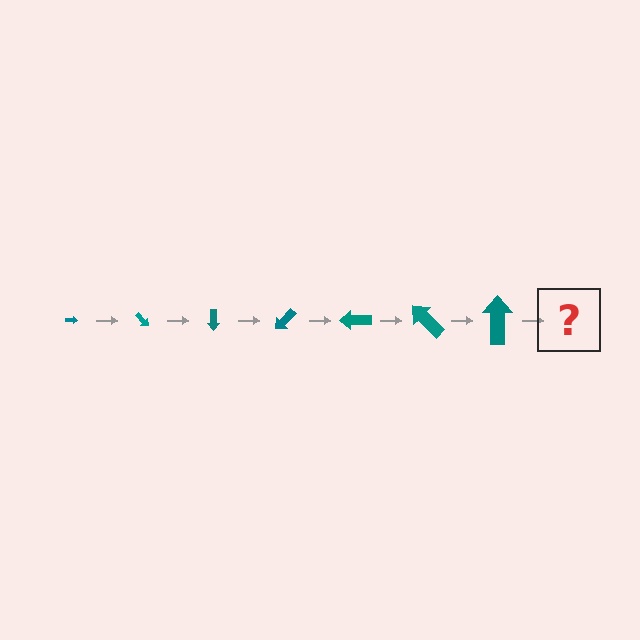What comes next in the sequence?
The next element should be an arrow, larger than the previous one and rotated 315 degrees from the start.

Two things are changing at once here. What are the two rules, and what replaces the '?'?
The two rules are that the arrow grows larger each step and it rotates 45 degrees each step. The '?' should be an arrow, larger than the previous one and rotated 315 degrees from the start.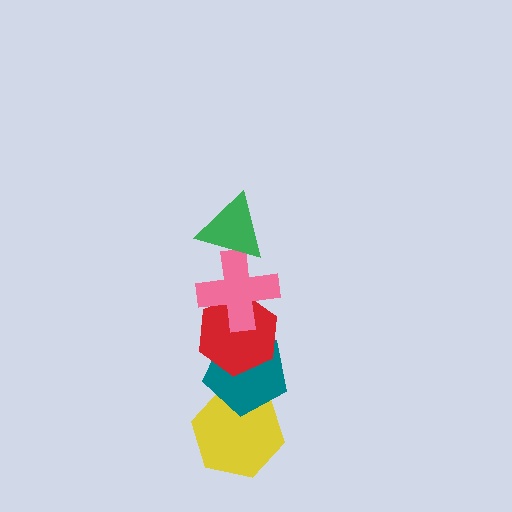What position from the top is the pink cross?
The pink cross is 2nd from the top.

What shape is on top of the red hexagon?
The pink cross is on top of the red hexagon.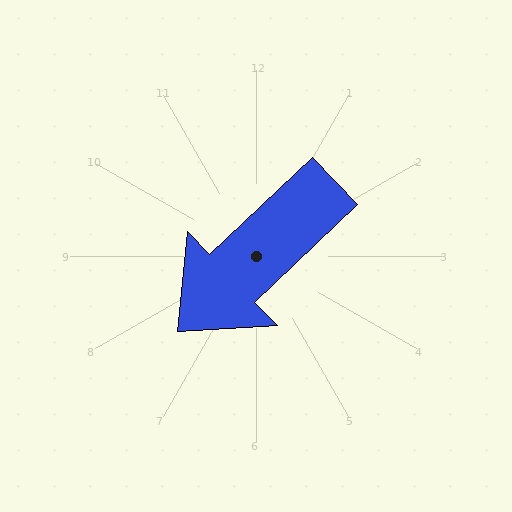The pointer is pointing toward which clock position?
Roughly 8 o'clock.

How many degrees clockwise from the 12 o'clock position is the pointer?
Approximately 226 degrees.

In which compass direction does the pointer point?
Southwest.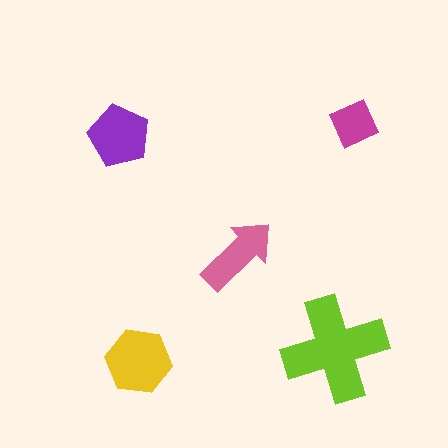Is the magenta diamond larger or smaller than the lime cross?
Smaller.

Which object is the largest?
The lime cross.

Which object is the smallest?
The magenta diamond.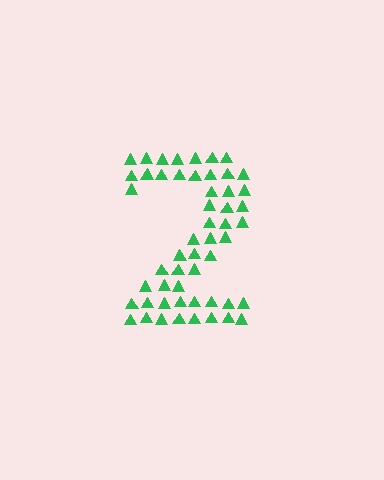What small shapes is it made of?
It is made of small triangles.